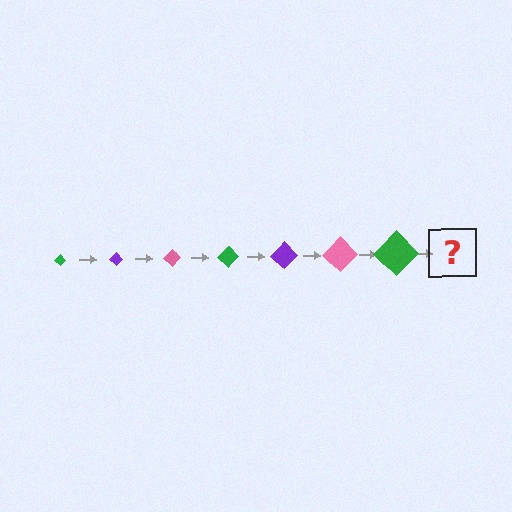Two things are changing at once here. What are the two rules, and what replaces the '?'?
The two rules are that the diamond grows larger each step and the color cycles through green, purple, and pink. The '?' should be a purple diamond, larger than the previous one.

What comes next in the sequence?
The next element should be a purple diamond, larger than the previous one.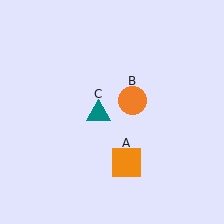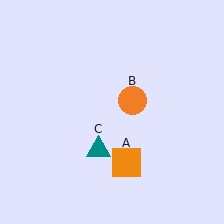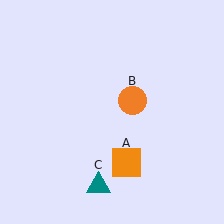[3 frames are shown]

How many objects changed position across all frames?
1 object changed position: teal triangle (object C).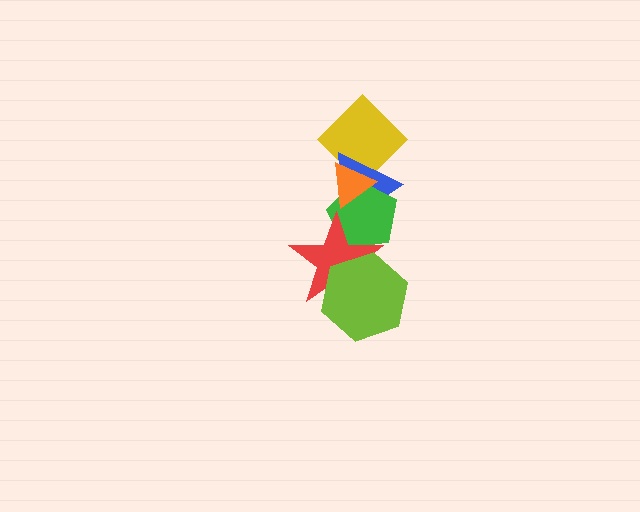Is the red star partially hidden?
Yes, it is partially covered by another shape.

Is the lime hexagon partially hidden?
No, no other shape covers it.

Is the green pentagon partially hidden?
Yes, it is partially covered by another shape.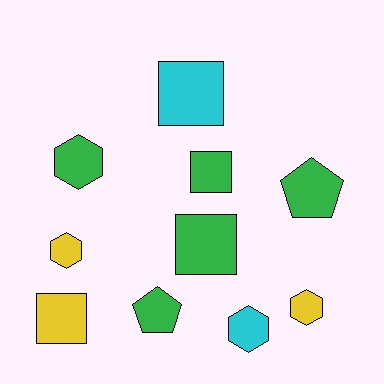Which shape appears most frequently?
Square, with 4 objects.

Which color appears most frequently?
Green, with 5 objects.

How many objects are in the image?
There are 10 objects.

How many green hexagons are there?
There is 1 green hexagon.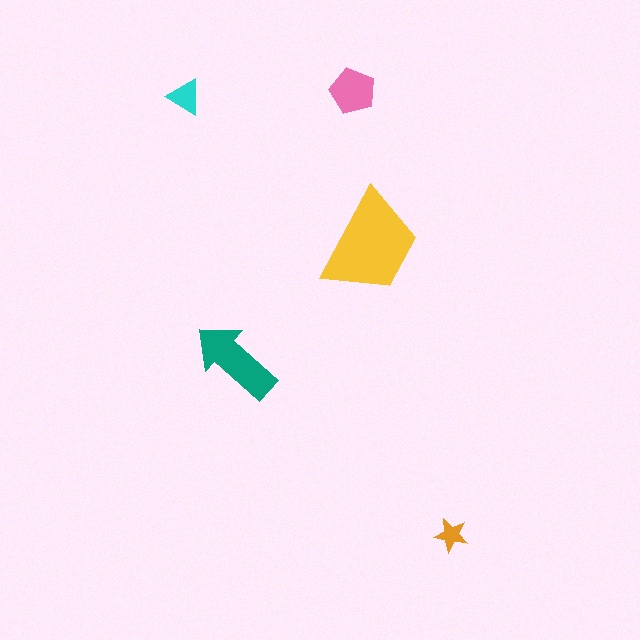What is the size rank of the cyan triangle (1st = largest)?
4th.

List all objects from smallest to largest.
The orange star, the cyan triangle, the pink pentagon, the teal arrow, the yellow trapezoid.